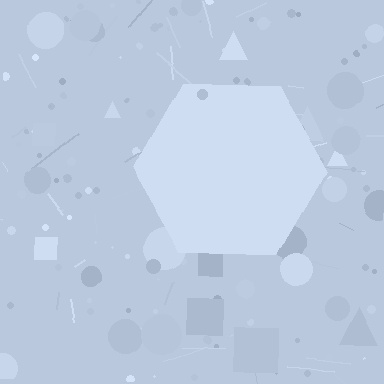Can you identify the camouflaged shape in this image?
The camouflaged shape is a hexagon.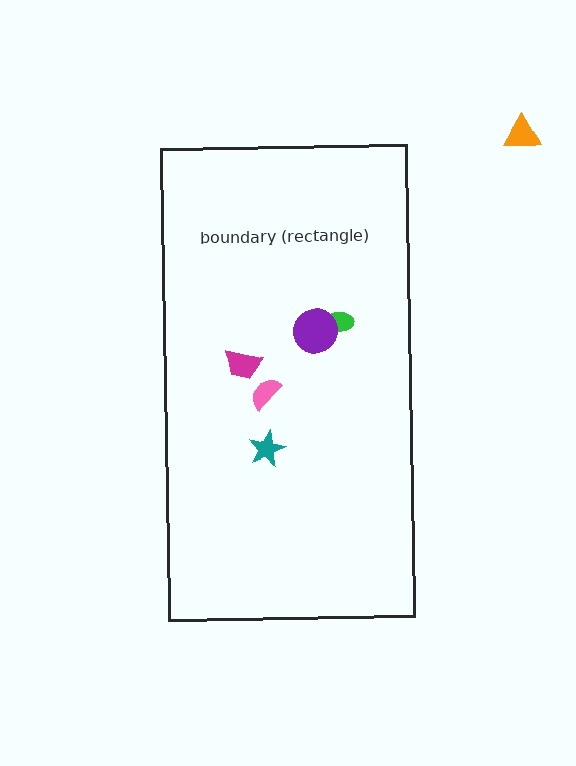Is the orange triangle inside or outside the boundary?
Outside.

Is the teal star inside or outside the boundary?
Inside.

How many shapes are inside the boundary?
5 inside, 1 outside.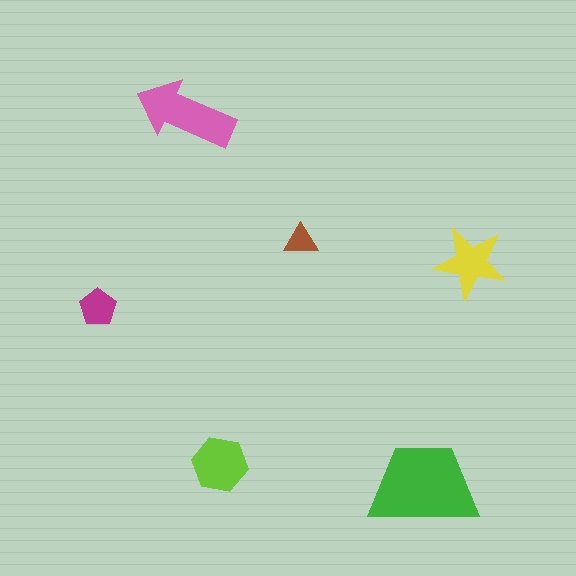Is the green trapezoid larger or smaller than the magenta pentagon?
Larger.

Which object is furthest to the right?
The yellow star is rightmost.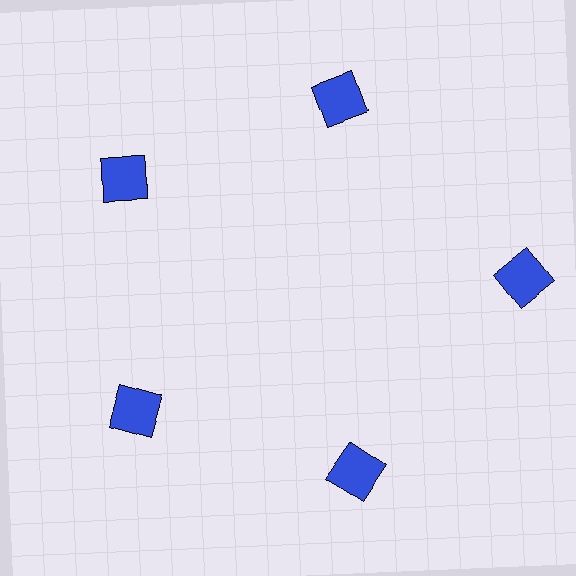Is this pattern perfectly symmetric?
No. The 5 blue squares are arranged in a ring, but one element near the 3 o'clock position is pushed outward from the center, breaking the 5-fold rotational symmetry.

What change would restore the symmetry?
The symmetry would be restored by moving it inward, back onto the ring so that all 5 squares sit at equal angles and equal distance from the center.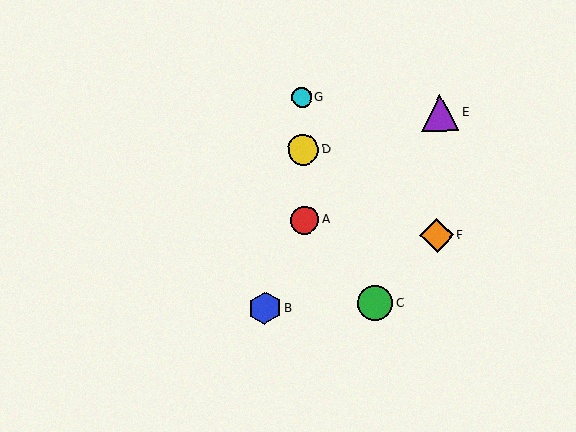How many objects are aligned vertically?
3 objects (A, D, G) are aligned vertically.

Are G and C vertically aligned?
No, G is at x≈302 and C is at x≈375.